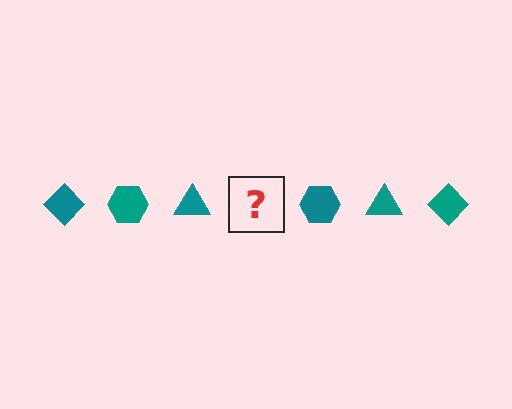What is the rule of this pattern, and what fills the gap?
The rule is that the pattern cycles through diamond, hexagon, triangle shapes in teal. The gap should be filled with a teal diamond.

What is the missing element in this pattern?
The missing element is a teal diamond.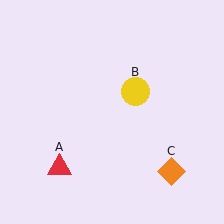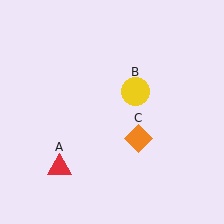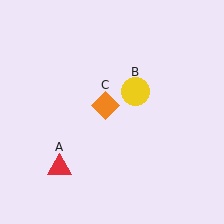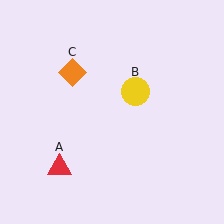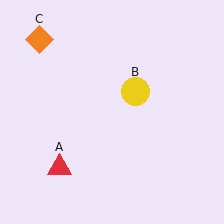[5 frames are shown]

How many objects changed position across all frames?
1 object changed position: orange diamond (object C).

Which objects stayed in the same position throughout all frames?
Red triangle (object A) and yellow circle (object B) remained stationary.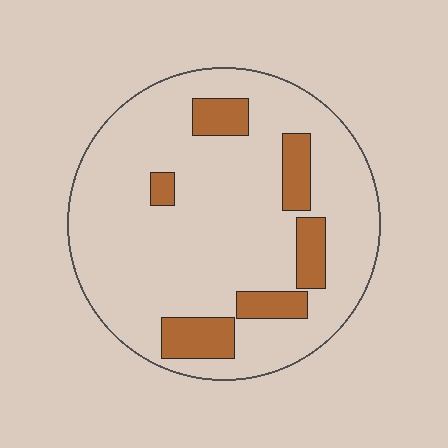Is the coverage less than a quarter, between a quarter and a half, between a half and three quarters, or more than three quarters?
Less than a quarter.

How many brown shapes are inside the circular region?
6.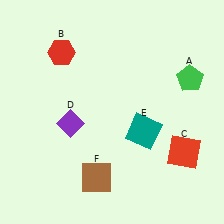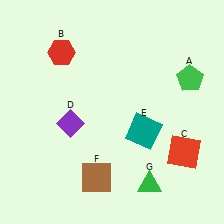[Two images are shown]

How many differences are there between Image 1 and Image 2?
There is 1 difference between the two images.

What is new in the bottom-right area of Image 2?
A green triangle (G) was added in the bottom-right area of Image 2.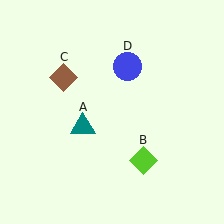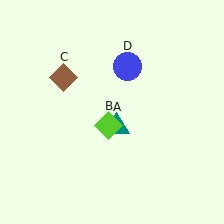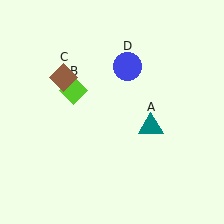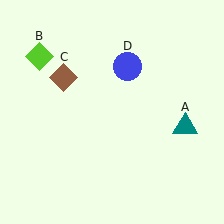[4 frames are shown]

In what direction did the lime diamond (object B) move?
The lime diamond (object B) moved up and to the left.